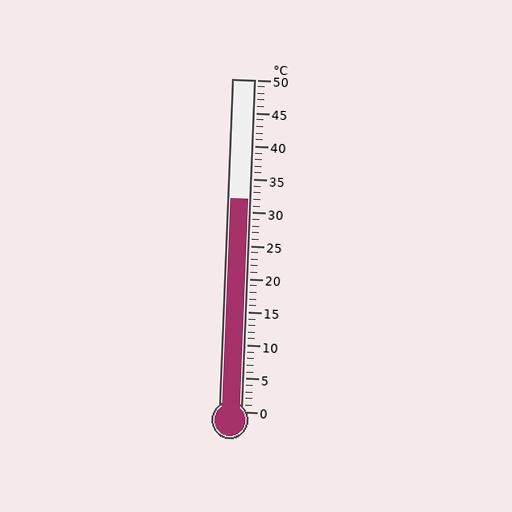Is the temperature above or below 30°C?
The temperature is above 30°C.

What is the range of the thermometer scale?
The thermometer scale ranges from 0°C to 50°C.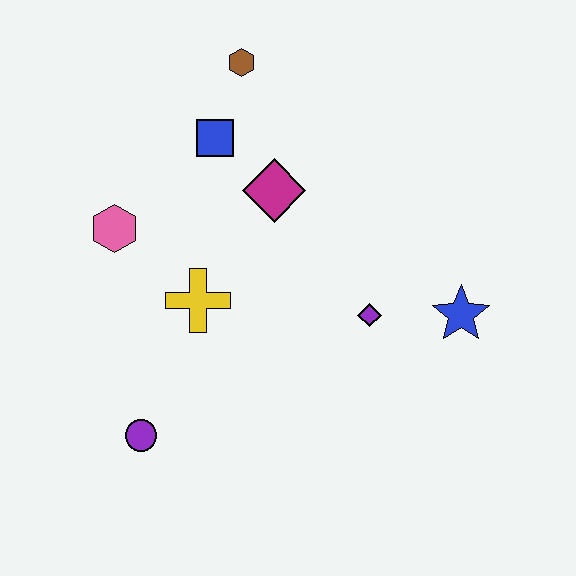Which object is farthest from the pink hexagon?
The blue star is farthest from the pink hexagon.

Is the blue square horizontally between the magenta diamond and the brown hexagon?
No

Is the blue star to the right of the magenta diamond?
Yes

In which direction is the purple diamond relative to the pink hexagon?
The purple diamond is to the right of the pink hexagon.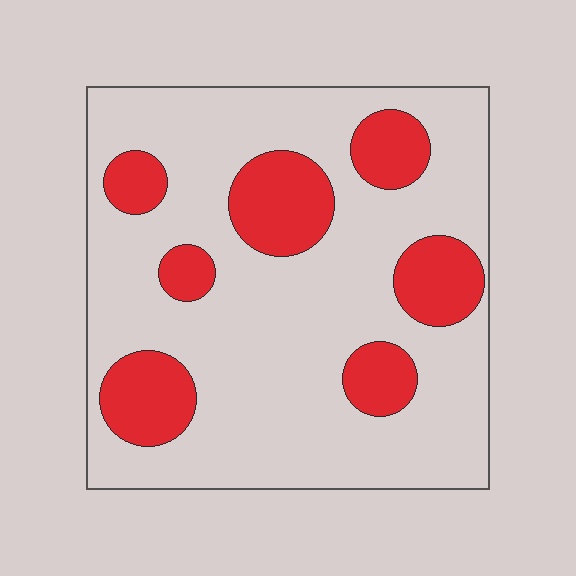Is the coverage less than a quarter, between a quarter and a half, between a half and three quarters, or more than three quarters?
Less than a quarter.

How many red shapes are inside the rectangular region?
7.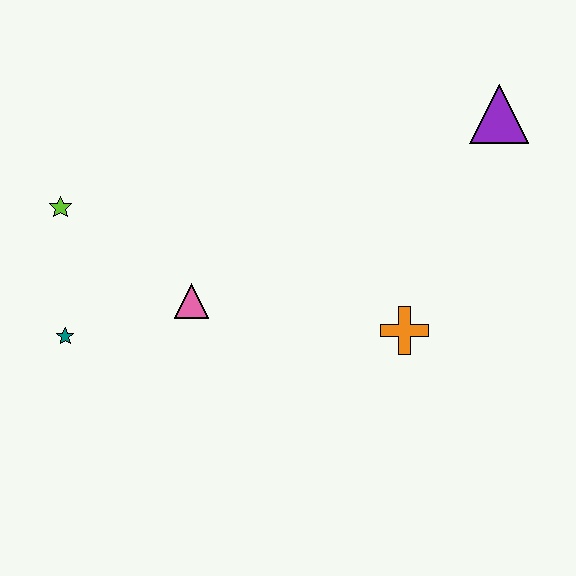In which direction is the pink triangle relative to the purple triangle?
The pink triangle is to the left of the purple triangle.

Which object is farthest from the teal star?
The purple triangle is farthest from the teal star.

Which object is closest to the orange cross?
The pink triangle is closest to the orange cross.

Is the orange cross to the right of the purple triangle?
No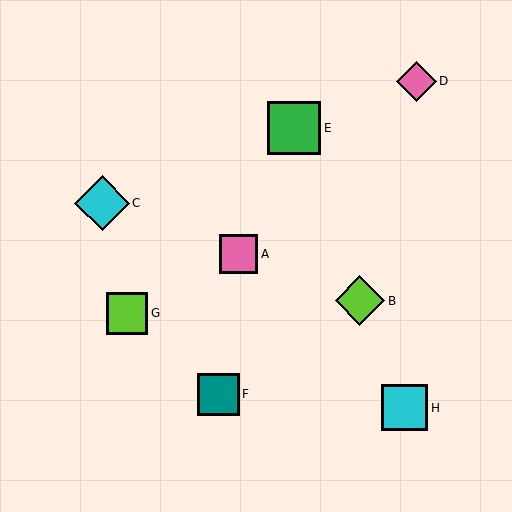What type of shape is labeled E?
Shape E is a green square.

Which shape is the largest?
The cyan diamond (labeled C) is the largest.